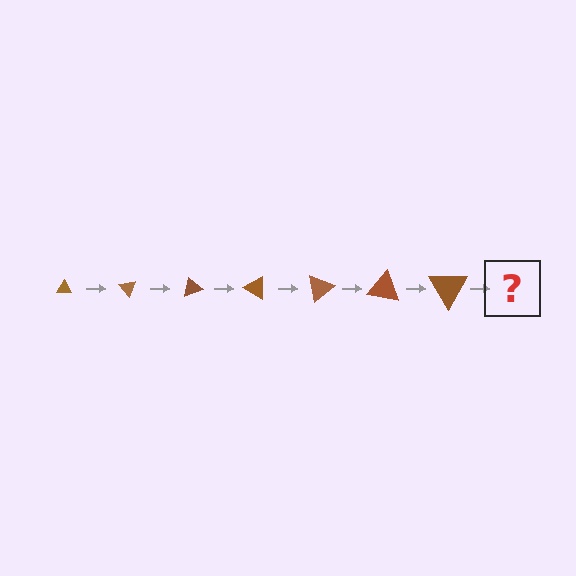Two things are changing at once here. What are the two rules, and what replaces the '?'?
The two rules are that the triangle grows larger each step and it rotates 50 degrees each step. The '?' should be a triangle, larger than the previous one and rotated 350 degrees from the start.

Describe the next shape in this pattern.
It should be a triangle, larger than the previous one and rotated 350 degrees from the start.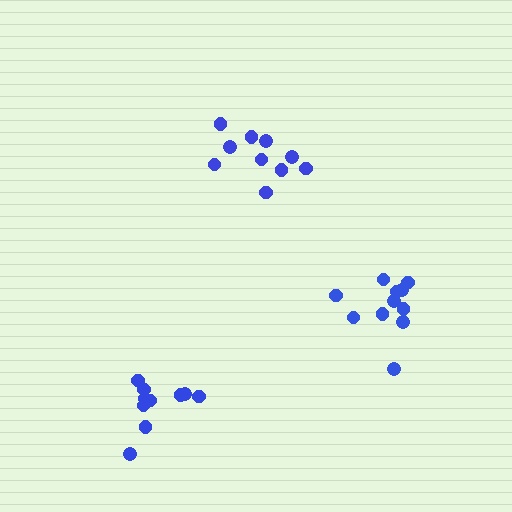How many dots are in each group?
Group 1: 11 dots, Group 2: 10 dots, Group 3: 10 dots (31 total).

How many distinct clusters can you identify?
There are 3 distinct clusters.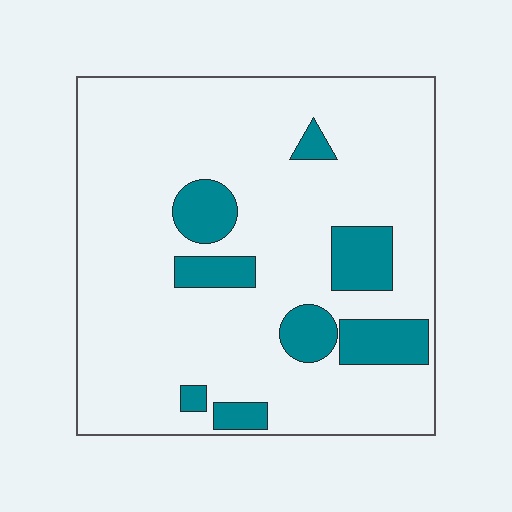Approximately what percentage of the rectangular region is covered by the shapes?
Approximately 15%.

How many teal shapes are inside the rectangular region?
8.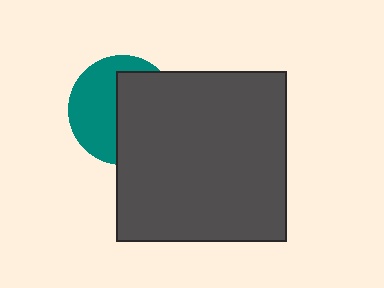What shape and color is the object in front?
The object in front is a dark gray square.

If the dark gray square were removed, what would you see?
You would see the complete teal circle.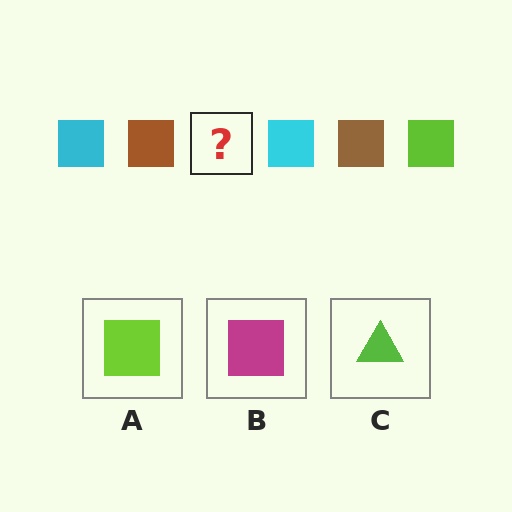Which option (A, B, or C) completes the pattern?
A.